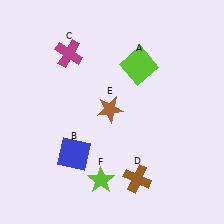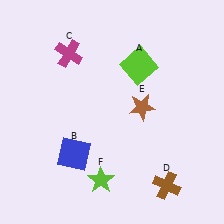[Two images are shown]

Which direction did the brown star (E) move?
The brown star (E) moved right.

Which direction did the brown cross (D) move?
The brown cross (D) moved right.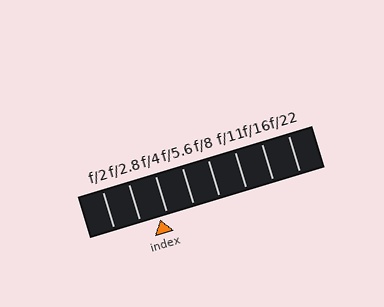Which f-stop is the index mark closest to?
The index mark is closest to f/4.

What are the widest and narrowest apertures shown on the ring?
The widest aperture shown is f/2 and the narrowest is f/22.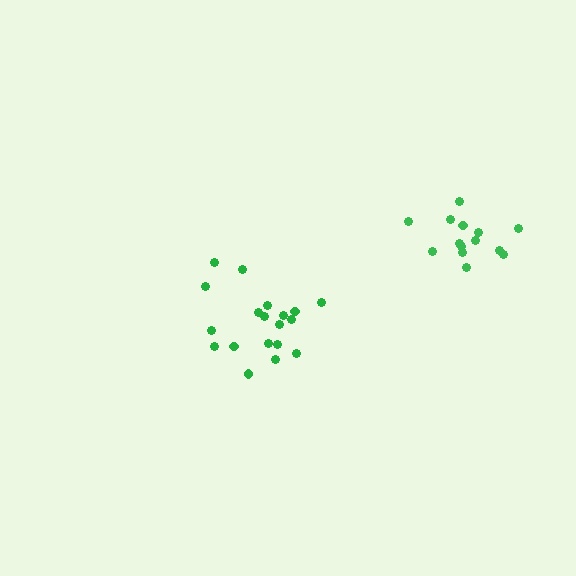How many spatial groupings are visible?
There are 2 spatial groupings.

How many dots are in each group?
Group 1: 14 dots, Group 2: 19 dots (33 total).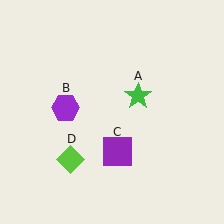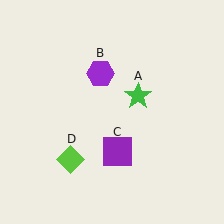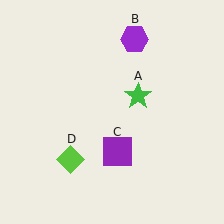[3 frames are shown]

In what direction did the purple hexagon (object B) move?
The purple hexagon (object B) moved up and to the right.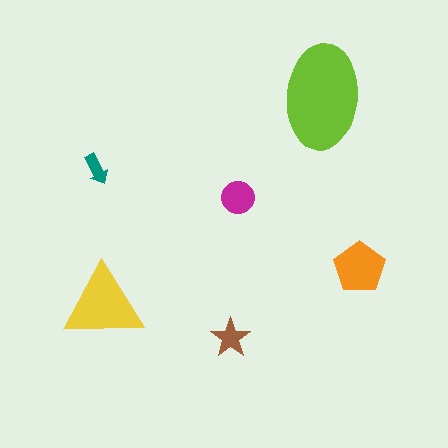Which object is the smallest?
The teal arrow.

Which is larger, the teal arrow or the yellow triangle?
The yellow triangle.